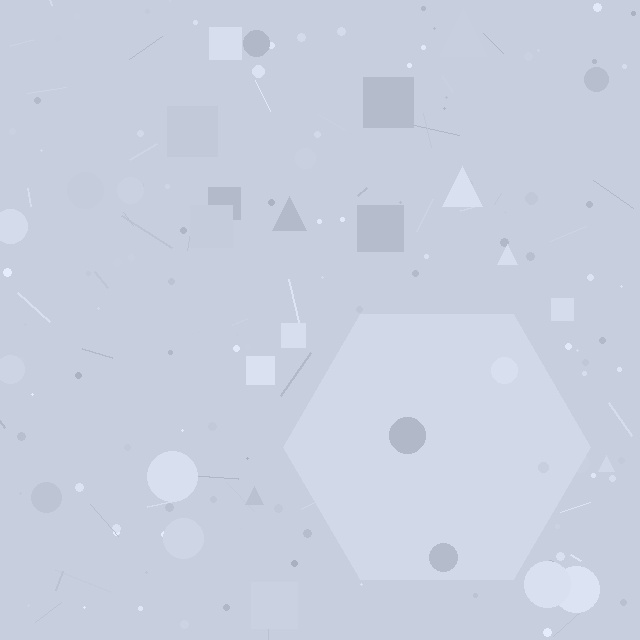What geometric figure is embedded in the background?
A hexagon is embedded in the background.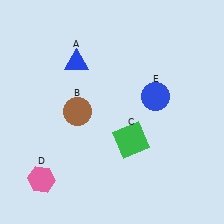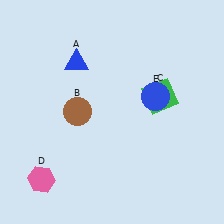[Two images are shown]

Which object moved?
The green square (C) moved up.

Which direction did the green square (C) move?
The green square (C) moved up.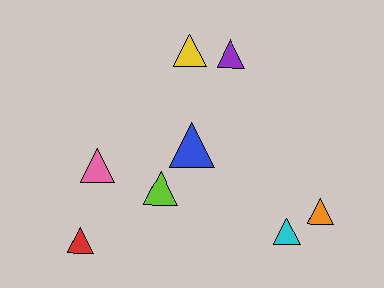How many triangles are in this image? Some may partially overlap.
There are 8 triangles.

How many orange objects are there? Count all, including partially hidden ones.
There is 1 orange object.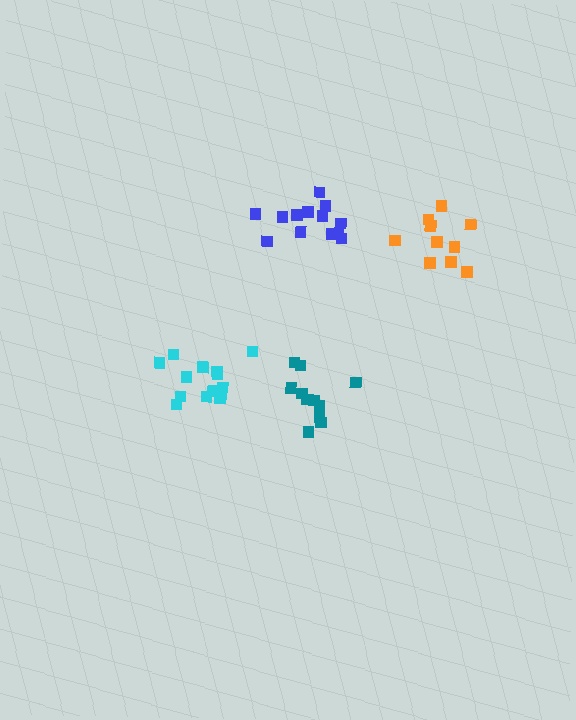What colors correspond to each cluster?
The clusters are colored: cyan, teal, blue, orange.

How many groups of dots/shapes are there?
There are 4 groups.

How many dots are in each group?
Group 1: 14 dots, Group 2: 11 dots, Group 3: 13 dots, Group 4: 11 dots (49 total).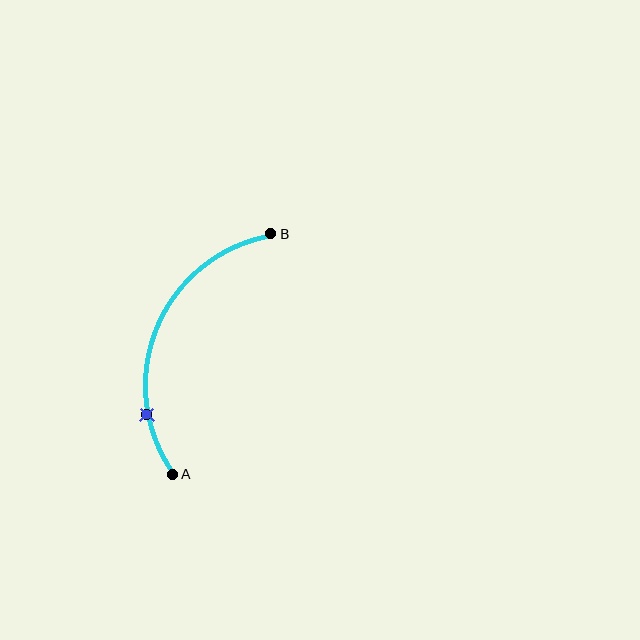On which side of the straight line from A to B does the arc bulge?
The arc bulges to the left of the straight line connecting A and B.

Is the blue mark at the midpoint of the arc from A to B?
No. The blue mark lies on the arc but is closer to endpoint A. The arc midpoint would be at the point on the curve equidistant along the arc from both A and B.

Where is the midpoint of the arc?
The arc midpoint is the point on the curve farthest from the straight line joining A and B. It sits to the left of that line.